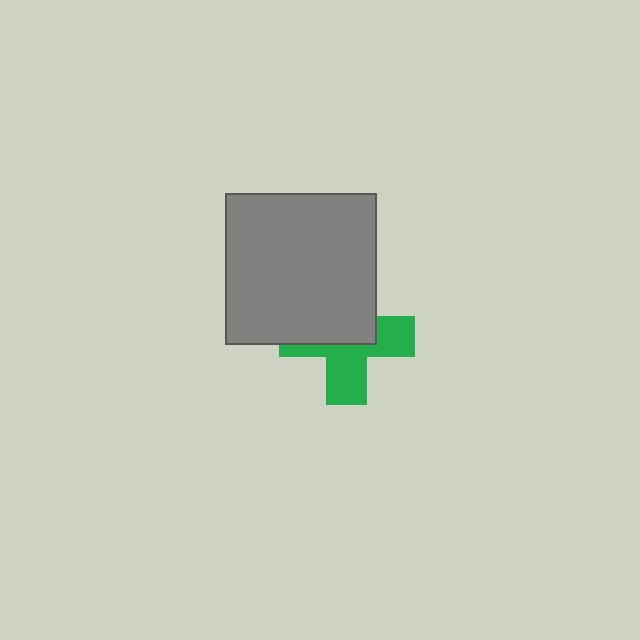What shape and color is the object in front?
The object in front is a gray square.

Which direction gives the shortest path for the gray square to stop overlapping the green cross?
Moving up gives the shortest separation.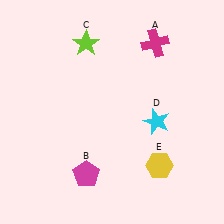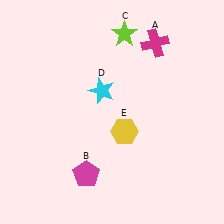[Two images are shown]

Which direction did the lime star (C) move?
The lime star (C) moved right.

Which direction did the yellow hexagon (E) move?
The yellow hexagon (E) moved left.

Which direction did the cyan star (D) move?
The cyan star (D) moved left.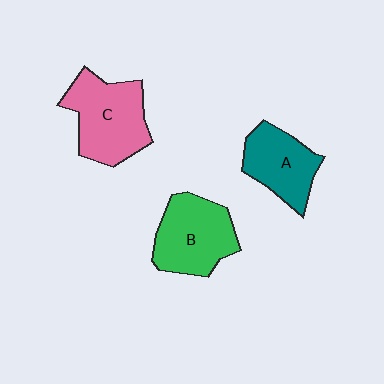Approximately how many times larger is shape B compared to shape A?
Approximately 1.2 times.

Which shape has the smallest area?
Shape A (teal).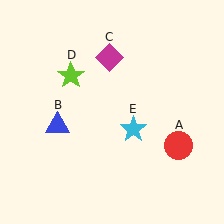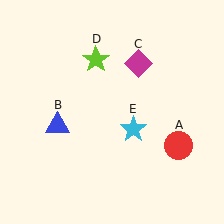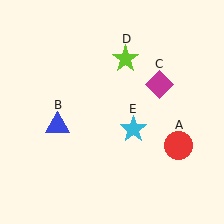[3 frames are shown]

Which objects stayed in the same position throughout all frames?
Red circle (object A) and blue triangle (object B) and cyan star (object E) remained stationary.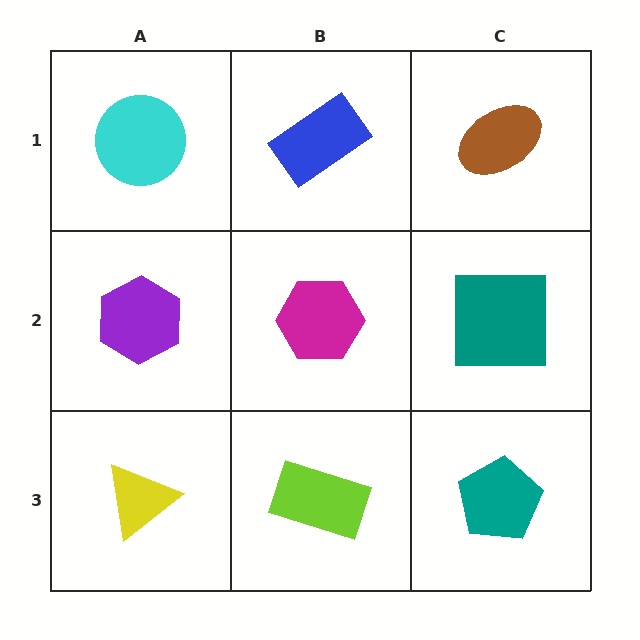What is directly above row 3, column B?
A magenta hexagon.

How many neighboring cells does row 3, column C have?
2.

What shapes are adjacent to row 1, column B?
A magenta hexagon (row 2, column B), a cyan circle (row 1, column A), a brown ellipse (row 1, column C).